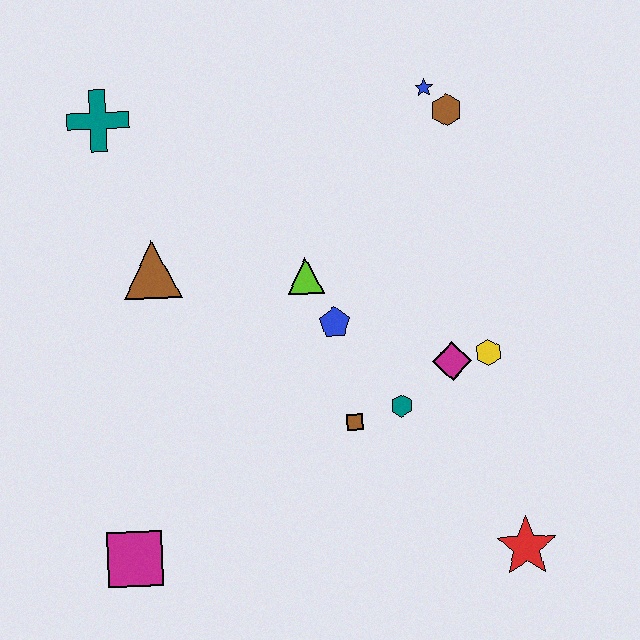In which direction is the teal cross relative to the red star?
The teal cross is above the red star.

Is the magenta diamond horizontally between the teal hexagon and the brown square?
No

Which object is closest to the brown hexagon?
The blue star is closest to the brown hexagon.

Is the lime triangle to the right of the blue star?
No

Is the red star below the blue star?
Yes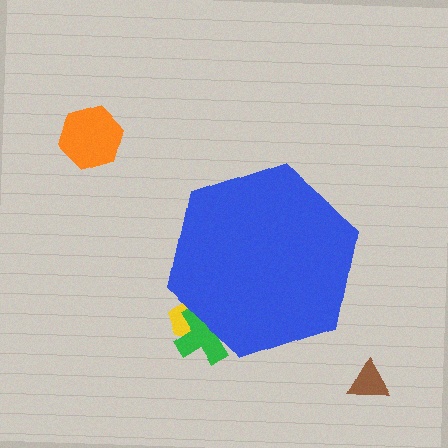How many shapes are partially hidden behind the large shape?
2 shapes are partially hidden.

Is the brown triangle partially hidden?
No, the brown triangle is fully visible.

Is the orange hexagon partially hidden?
No, the orange hexagon is fully visible.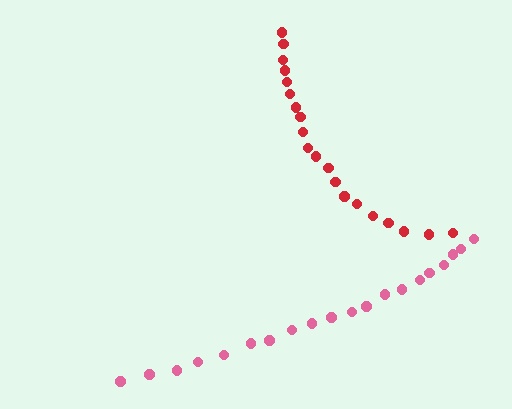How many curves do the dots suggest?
There are 2 distinct paths.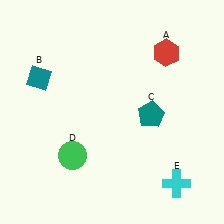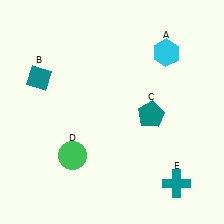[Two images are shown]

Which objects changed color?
A changed from red to cyan. E changed from cyan to teal.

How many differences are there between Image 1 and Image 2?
There are 2 differences between the two images.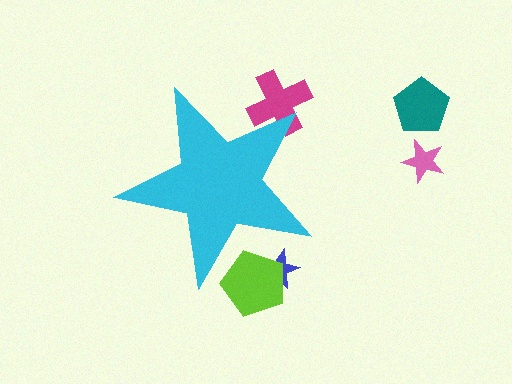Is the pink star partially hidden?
No, the pink star is fully visible.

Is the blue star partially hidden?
Yes, the blue star is partially hidden behind the cyan star.